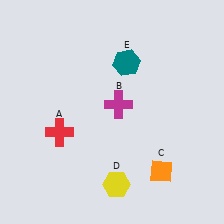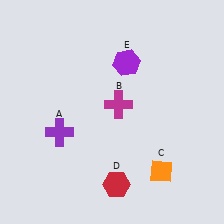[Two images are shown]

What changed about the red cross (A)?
In Image 1, A is red. In Image 2, it changed to purple.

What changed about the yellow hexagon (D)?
In Image 1, D is yellow. In Image 2, it changed to red.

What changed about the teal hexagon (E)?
In Image 1, E is teal. In Image 2, it changed to purple.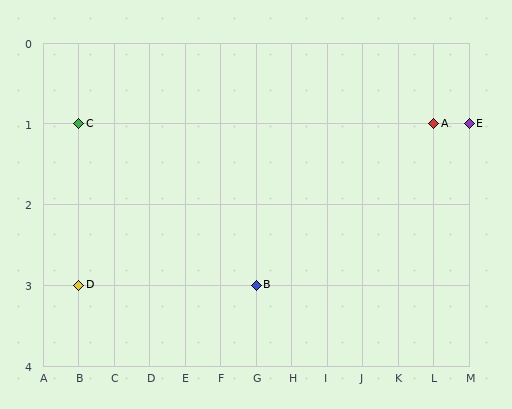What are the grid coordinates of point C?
Point C is at grid coordinates (B, 1).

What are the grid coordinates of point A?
Point A is at grid coordinates (L, 1).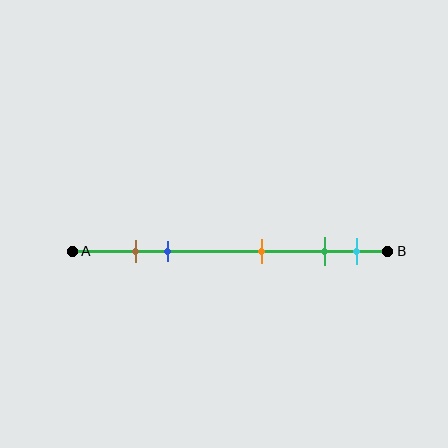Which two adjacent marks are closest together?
The brown and blue marks are the closest adjacent pair.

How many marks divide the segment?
There are 5 marks dividing the segment.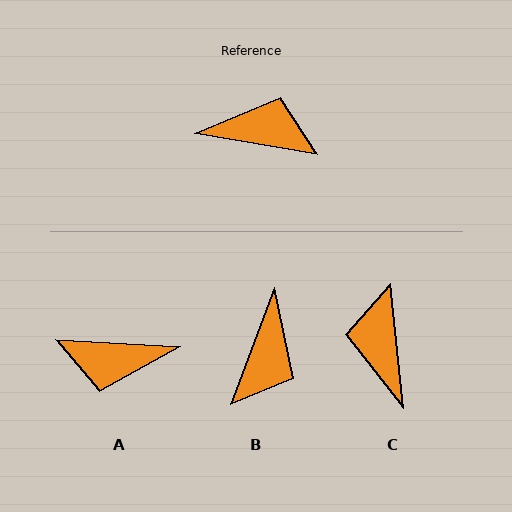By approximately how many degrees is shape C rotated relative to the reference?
Approximately 106 degrees counter-clockwise.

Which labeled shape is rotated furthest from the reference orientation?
A, about 173 degrees away.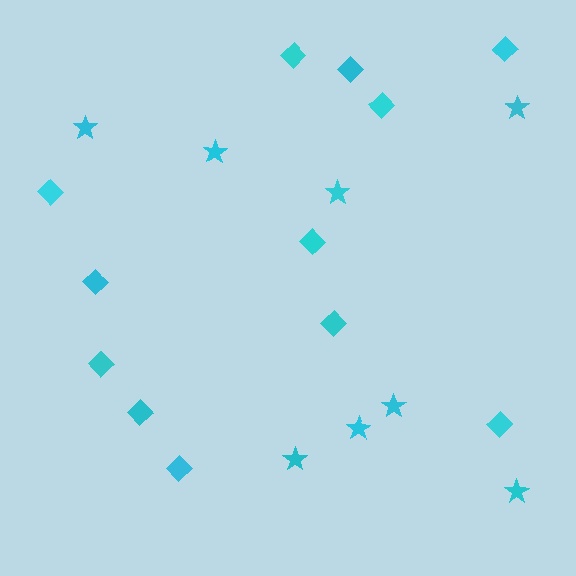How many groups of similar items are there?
There are 2 groups: one group of stars (8) and one group of diamonds (12).